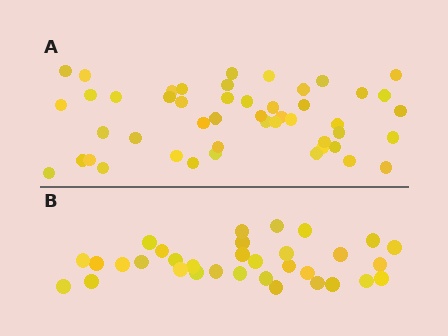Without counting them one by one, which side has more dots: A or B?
Region A (the top region) has more dots.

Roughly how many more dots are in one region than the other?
Region A has approximately 15 more dots than region B.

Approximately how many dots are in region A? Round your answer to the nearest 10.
About 50 dots. (The exact count is 48, which rounds to 50.)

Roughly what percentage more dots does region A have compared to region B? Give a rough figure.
About 45% more.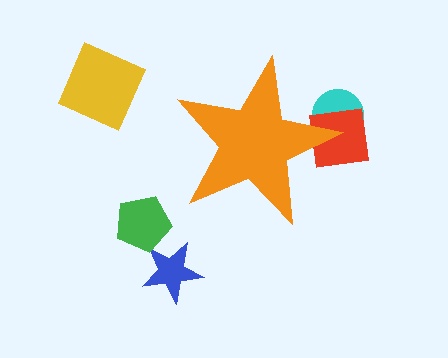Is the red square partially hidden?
Yes, the red square is partially hidden behind the orange star.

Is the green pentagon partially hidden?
No, the green pentagon is fully visible.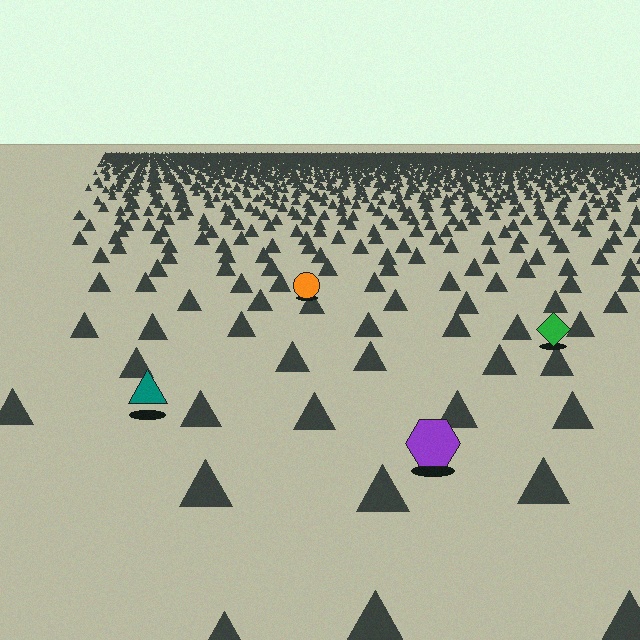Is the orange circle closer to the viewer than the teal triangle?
No. The teal triangle is closer — you can tell from the texture gradient: the ground texture is coarser near it.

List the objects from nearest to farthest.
From nearest to farthest: the purple hexagon, the teal triangle, the green diamond, the orange circle.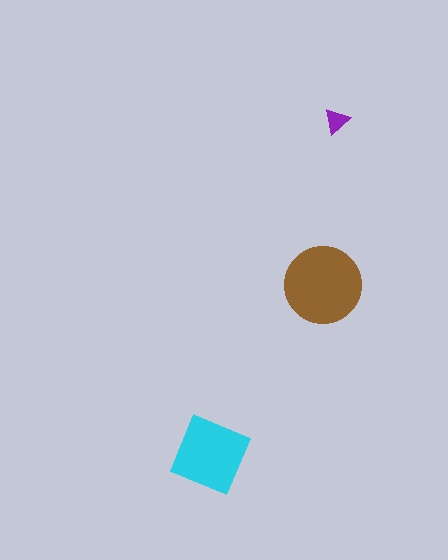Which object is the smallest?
The purple triangle.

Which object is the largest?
The brown circle.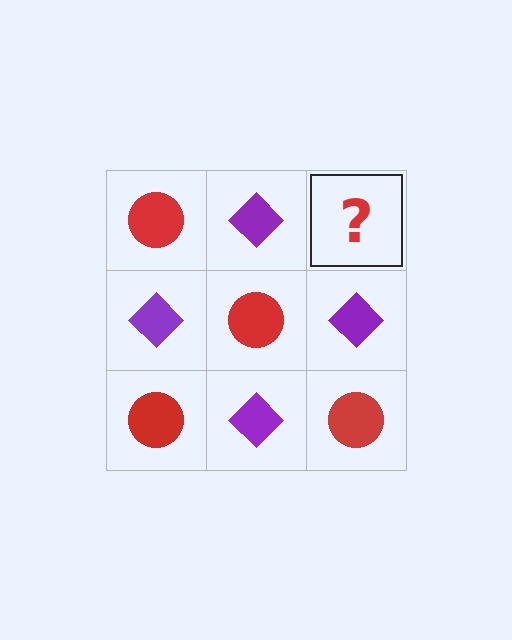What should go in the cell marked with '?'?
The missing cell should contain a red circle.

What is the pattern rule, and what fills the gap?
The rule is that it alternates red circle and purple diamond in a checkerboard pattern. The gap should be filled with a red circle.